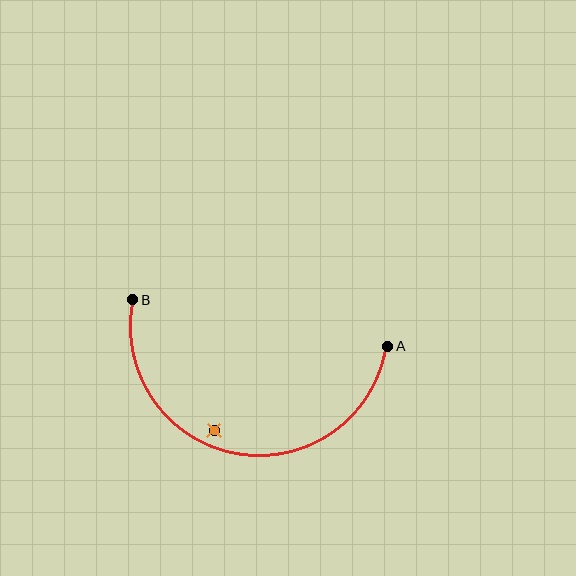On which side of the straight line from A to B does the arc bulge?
The arc bulges below the straight line connecting A and B.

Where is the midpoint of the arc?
The arc midpoint is the point on the curve farthest from the straight line joining A and B. It sits below that line.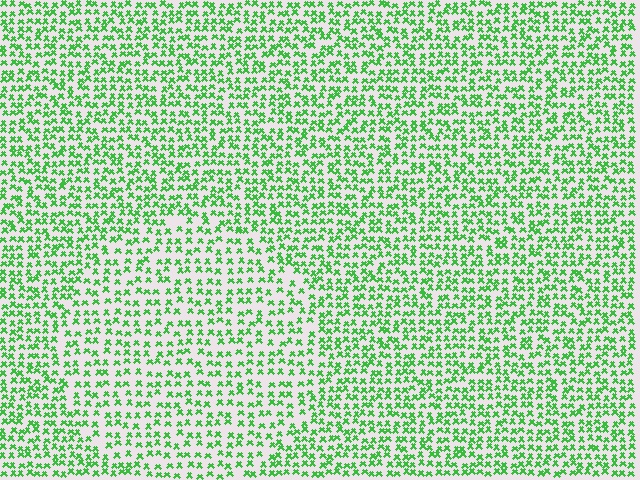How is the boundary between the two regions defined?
The boundary is defined by a change in element density (approximately 1.5x ratio). All elements are the same color, size, and shape.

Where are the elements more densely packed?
The elements are more densely packed outside the circle boundary.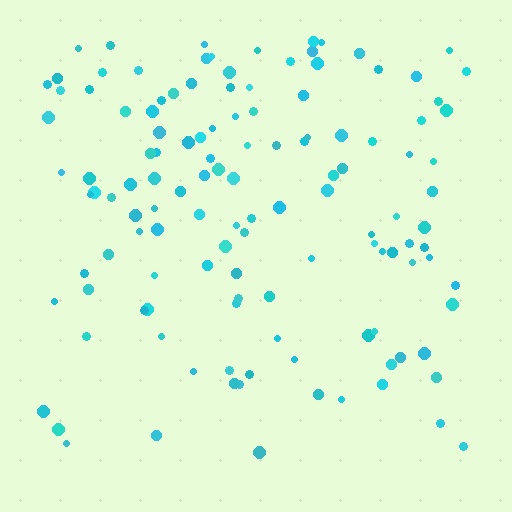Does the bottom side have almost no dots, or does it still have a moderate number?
Still a moderate number, just noticeably fewer than the top.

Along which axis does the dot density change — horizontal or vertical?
Vertical.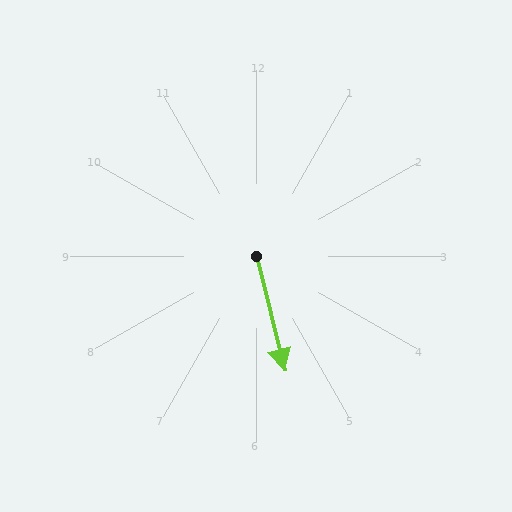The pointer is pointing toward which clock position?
Roughly 6 o'clock.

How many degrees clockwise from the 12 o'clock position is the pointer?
Approximately 166 degrees.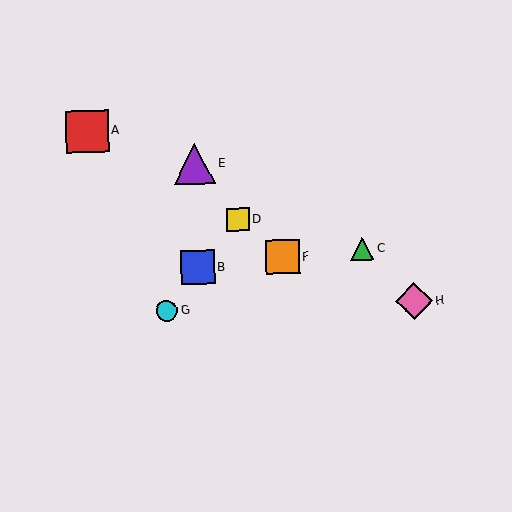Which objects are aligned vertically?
Objects B, E are aligned vertically.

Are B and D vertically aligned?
No, B is at x≈198 and D is at x≈237.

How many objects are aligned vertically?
2 objects (B, E) are aligned vertically.